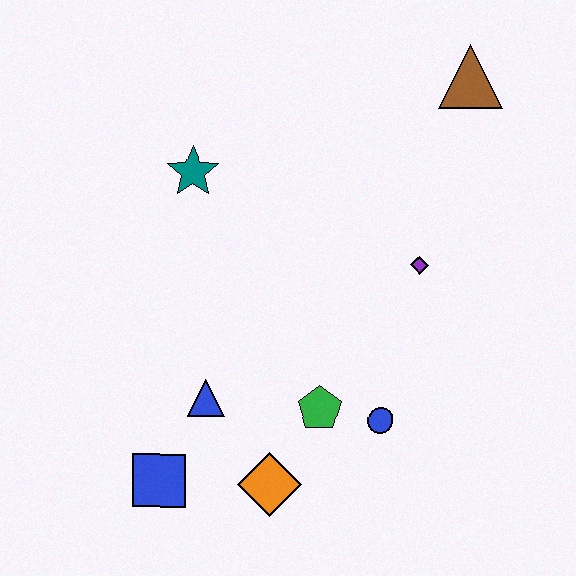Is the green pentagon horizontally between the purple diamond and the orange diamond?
Yes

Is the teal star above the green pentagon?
Yes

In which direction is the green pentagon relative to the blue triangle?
The green pentagon is to the right of the blue triangle.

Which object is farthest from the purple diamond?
The blue square is farthest from the purple diamond.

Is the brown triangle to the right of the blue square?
Yes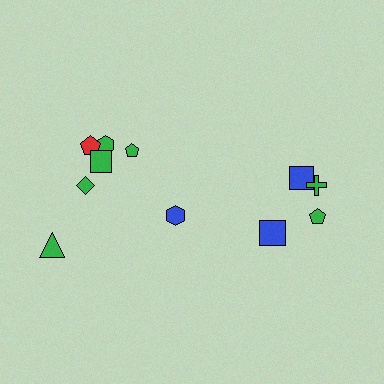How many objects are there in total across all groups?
There are 11 objects.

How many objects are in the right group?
There are 4 objects.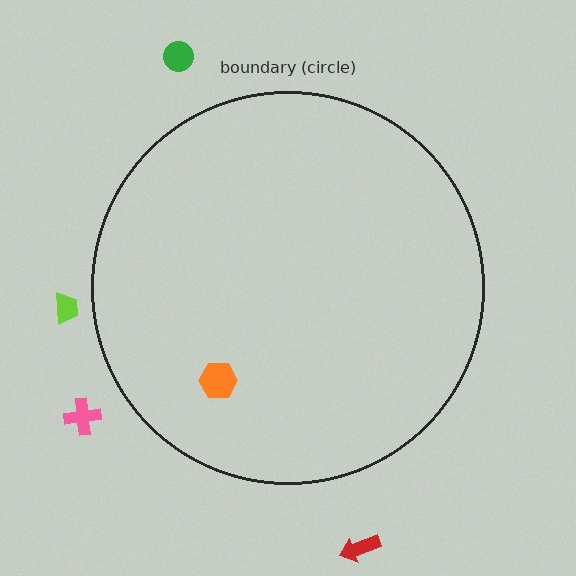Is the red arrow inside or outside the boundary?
Outside.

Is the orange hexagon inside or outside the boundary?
Inside.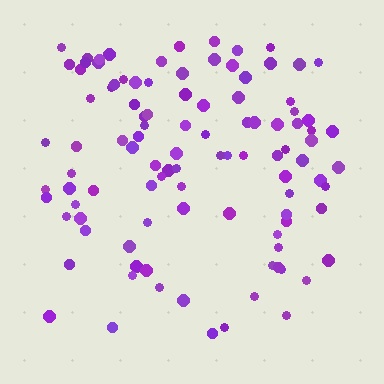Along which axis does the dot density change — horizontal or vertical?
Vertical.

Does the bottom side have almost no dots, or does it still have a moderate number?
Still a moderate number, just noticeably fewer than the top.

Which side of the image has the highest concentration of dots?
The top.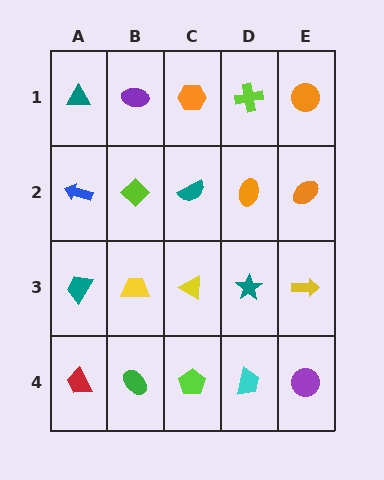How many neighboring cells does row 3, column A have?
3.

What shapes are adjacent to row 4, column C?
A yellow triangle (row 3, column C), a green ellipse (row 4, column B), a cyan trapezoid (row 4, column D).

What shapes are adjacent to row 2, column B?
A purple ellipse (row 1, column B), a yellow trapezoid (row 3, column B), a blue arrow (row 2, column A), a teal semicircle (row 2, column C).